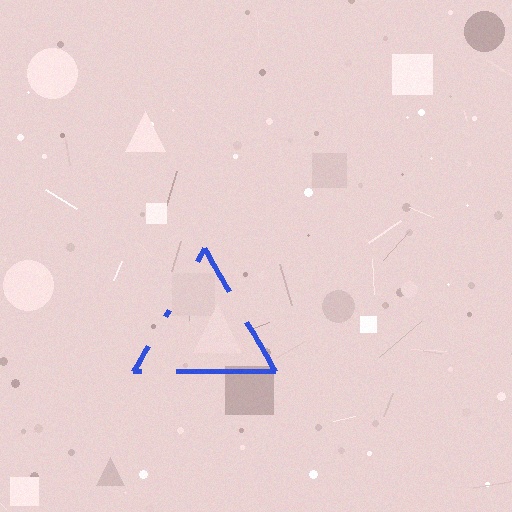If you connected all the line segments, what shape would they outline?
They would outline a triangle.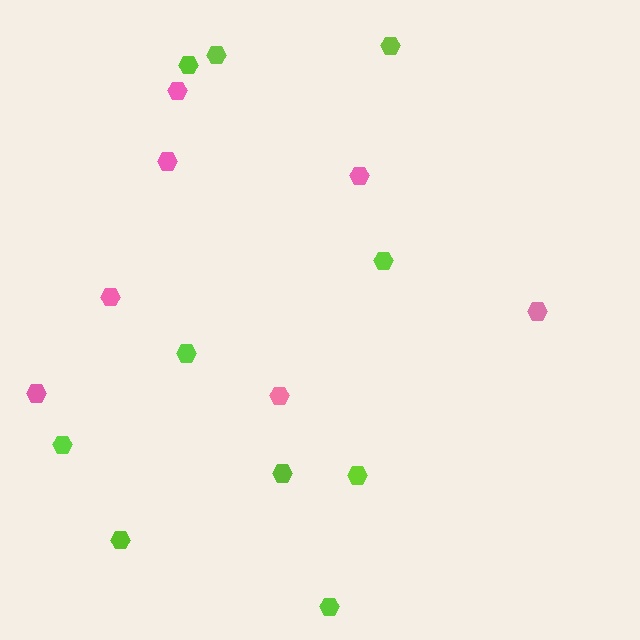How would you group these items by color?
There are 2 groups: one group of lime hexagons (10) and one group of pink hexagons (7).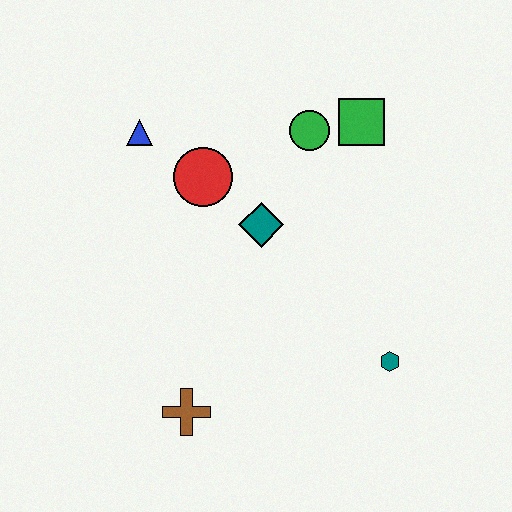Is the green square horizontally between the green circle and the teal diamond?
No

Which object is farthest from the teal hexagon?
The blue triangle is farthest from the teal hexagon.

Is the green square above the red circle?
Yes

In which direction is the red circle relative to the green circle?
The red circle is to the left of the green circle.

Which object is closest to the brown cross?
The teal diamond is closest to the brown cross.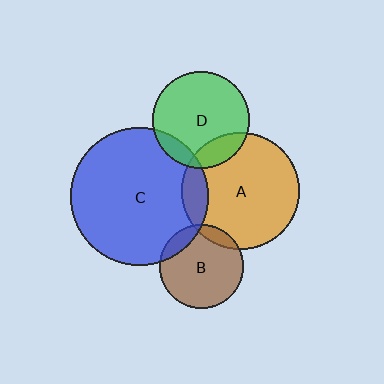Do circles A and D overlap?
Yes.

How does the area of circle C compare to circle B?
Approximately 2.7 times.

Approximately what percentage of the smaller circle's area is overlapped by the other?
Approximately 15%.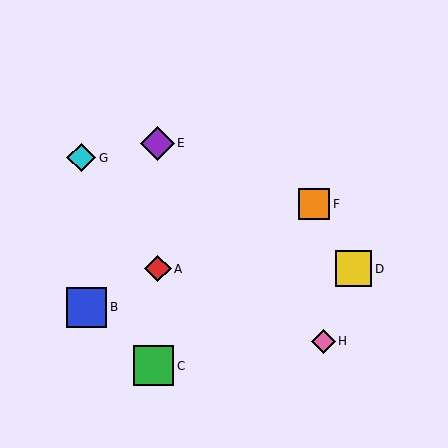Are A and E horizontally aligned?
No, A is at y≈269 and E is at y≈143.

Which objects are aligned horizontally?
Objects A, D are aligned horizontally.